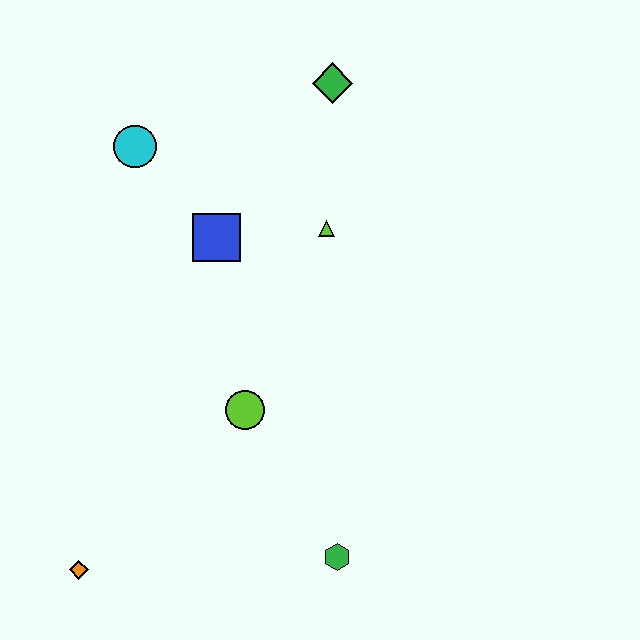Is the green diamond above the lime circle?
Yes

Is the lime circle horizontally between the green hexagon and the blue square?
Yes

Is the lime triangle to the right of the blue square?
Yes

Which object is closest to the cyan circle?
The blue square is closest to the cyan circle.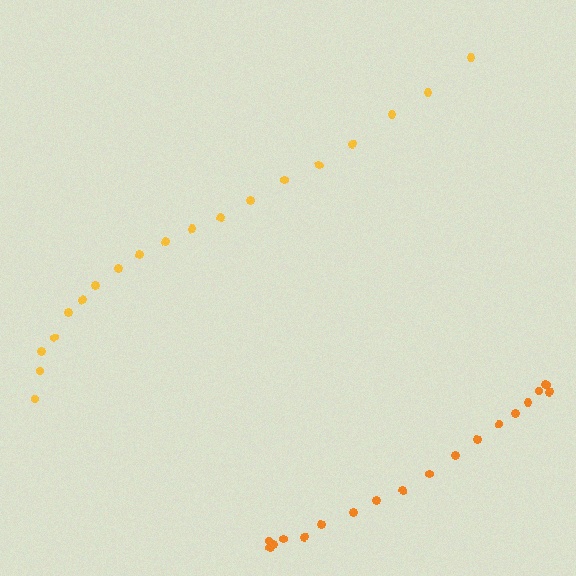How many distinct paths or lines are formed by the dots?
There are 2 distinct paths.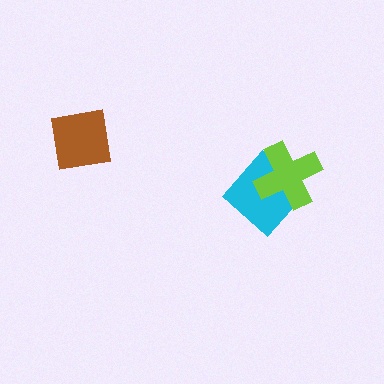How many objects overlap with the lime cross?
1 object overlaps with the lime cross.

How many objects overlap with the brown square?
0 objects overlap with the brown square.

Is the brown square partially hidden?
No, no other shape covers it.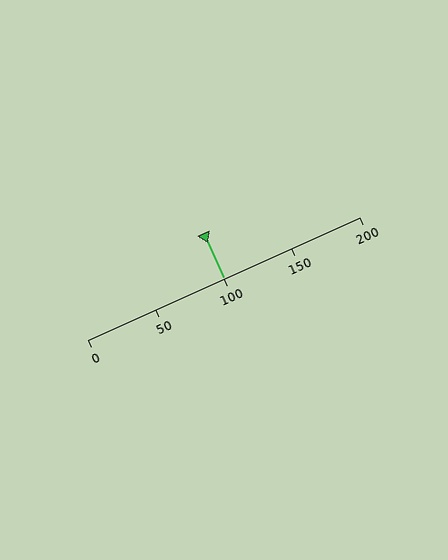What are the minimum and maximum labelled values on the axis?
The axis runs from 0 to 200.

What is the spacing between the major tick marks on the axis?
The major ticks are spaced 50 apart.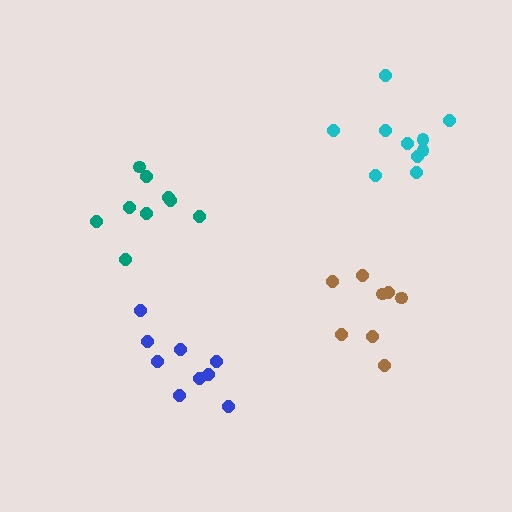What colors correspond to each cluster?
The clusters are colored: blue, cyan, teal, brown.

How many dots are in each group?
Group 1: 9 dots, Group 2: 10 dots, Group 3: 9 dots, Group 4: 8 dots (36 total).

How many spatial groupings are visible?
There are 4 spatial groupings.